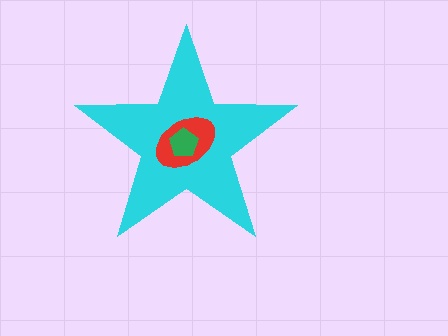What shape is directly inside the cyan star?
The red ellipse.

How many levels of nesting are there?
3.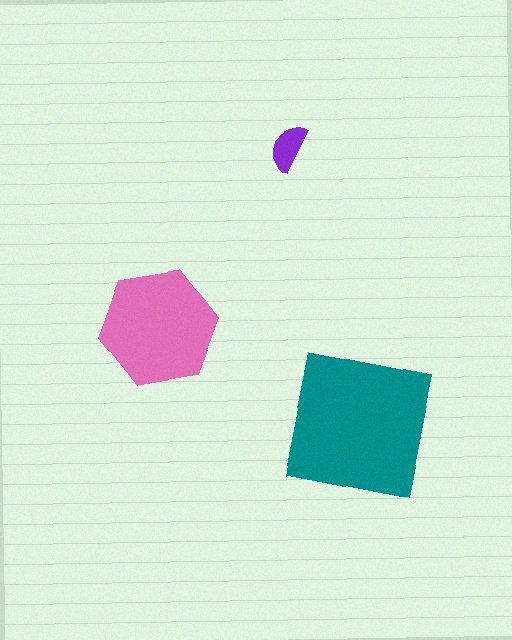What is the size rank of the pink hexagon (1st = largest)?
2nd.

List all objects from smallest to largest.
The purple semicircle, the pink hexagon, the teal square.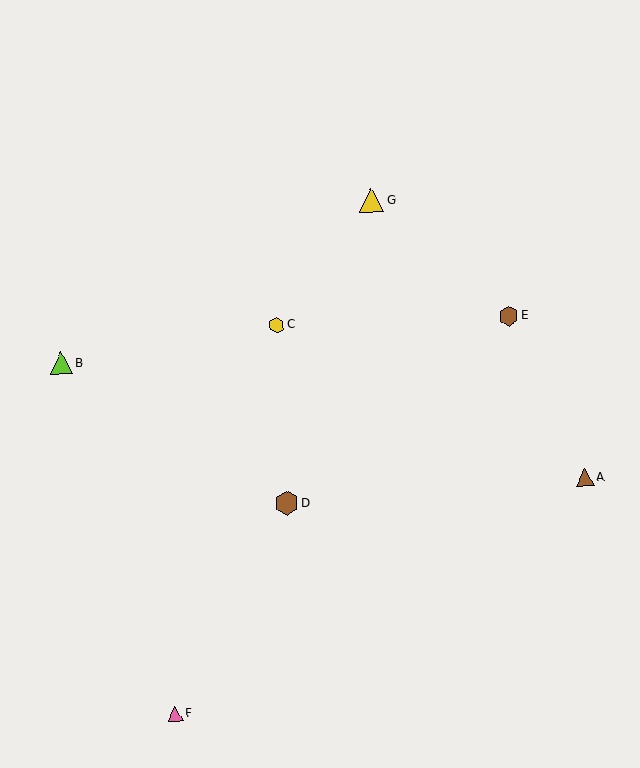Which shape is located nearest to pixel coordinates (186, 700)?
The pink triangle (labeled F) at (175, 714) is nearest to that location.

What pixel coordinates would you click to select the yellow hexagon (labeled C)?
Click at (276, 325) to select the yellow hexagon C.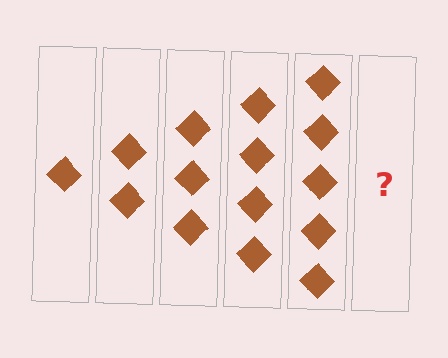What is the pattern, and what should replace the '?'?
The pattern is that each step adds one more diamond. The '?' should be 6 diamonds.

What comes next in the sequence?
The next element should be 6 diamonds.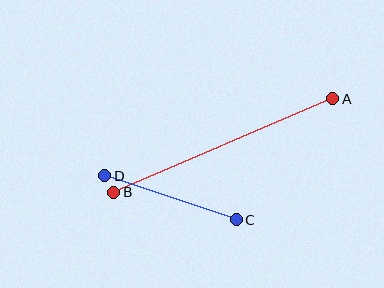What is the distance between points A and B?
The distance is approximately 238 pixels.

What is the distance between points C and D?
The distance is approximately 139 pixels.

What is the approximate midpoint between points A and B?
The midpoint is at approximately (223, 145) pixels.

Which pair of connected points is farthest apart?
Points A and B are farthest apart.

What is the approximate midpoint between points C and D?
The midpoint is at approximately (171, 198) pixels.